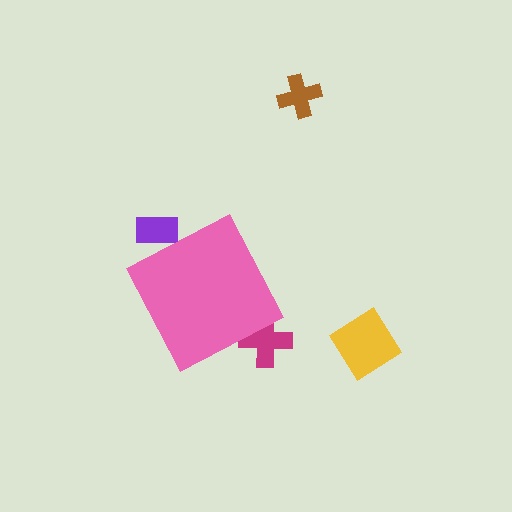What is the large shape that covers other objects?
A pink diamond.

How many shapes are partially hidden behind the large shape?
2 shapes are partially hidden.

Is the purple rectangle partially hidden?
Yes, the purple rectangle is partially hidden behind the pink diamond.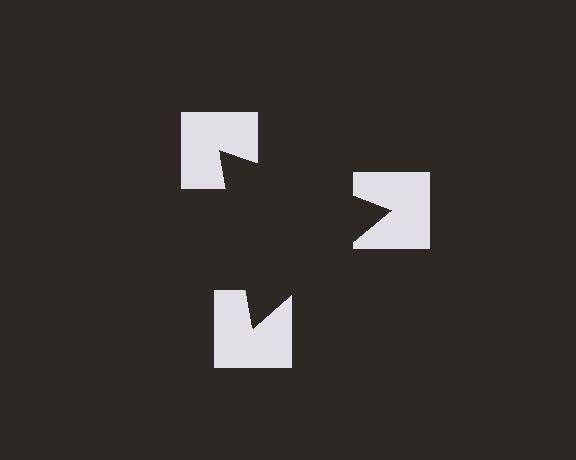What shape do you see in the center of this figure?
An illusory triangle — its edges are inferred from the aligned wedge cuts in the notched squares, not physically drawn.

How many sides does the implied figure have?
3 sides.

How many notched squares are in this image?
There are 3 — one at each vertex of the illusory triangle.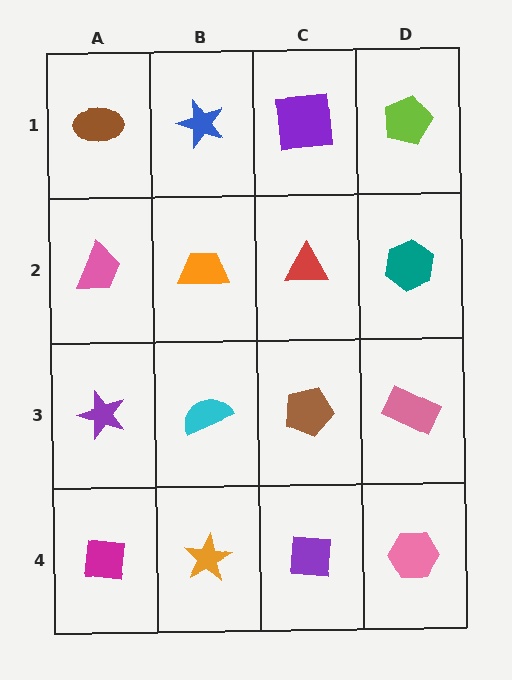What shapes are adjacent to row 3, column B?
An orange trapezoid (row 2, column B), an orange star (row 4, column B), a purple star (row 3, column A), a brown pentagon (row 3, column C).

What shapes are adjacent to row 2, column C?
A purple square (row 1, column C), a brown pentagon (row 3, column C), an orange trapezoid (row 2, column B), a teal hexagon (row 2, column D).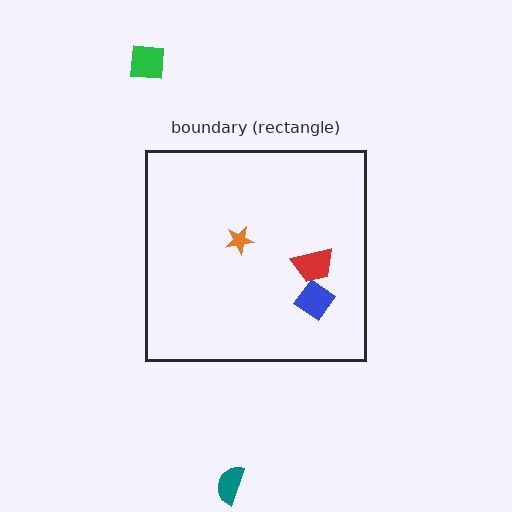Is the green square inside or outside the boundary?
Outside.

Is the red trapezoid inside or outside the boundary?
Inside.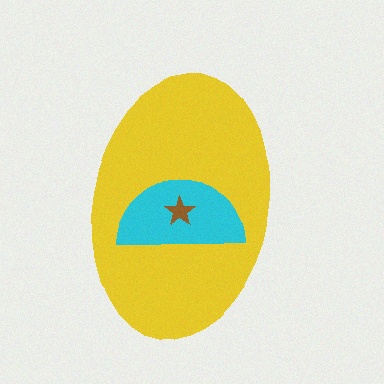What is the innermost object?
The brown star.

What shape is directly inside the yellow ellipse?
The cyan semicircle.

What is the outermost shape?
The yellow ellipse.